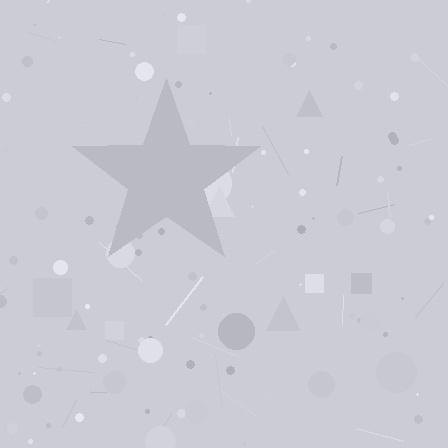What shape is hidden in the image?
A star is hidden in the image.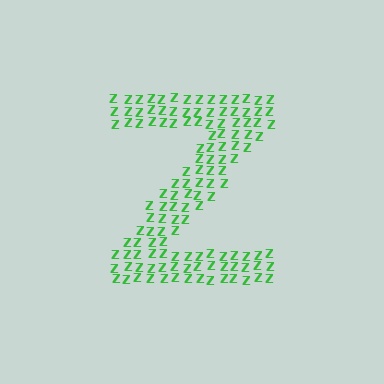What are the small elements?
The small elements are letter Z's.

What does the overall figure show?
The overall figure shows the letter Z.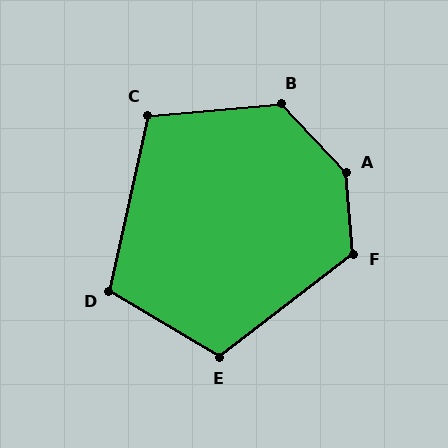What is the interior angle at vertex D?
Approximately 109 degrees (obtuse).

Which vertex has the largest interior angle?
A, at approximately 141 degrees.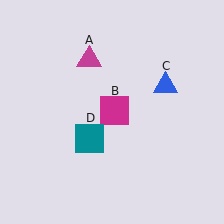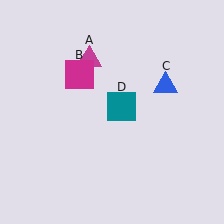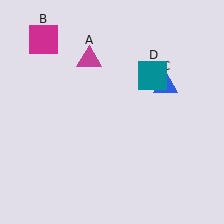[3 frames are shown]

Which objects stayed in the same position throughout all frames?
Magenta triangle (object A) and blue triangle (object C) remained stationary.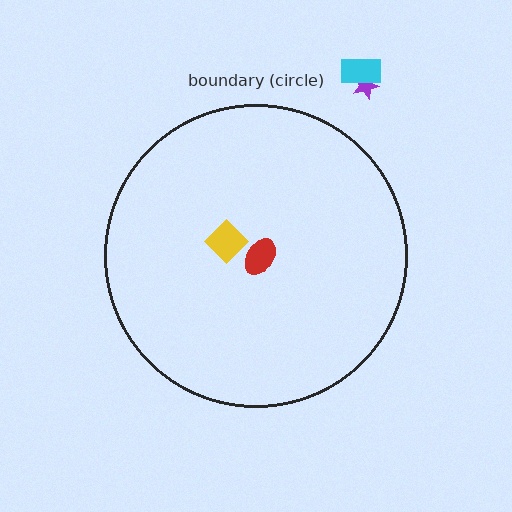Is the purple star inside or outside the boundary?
Outside.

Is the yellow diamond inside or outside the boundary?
Inside.